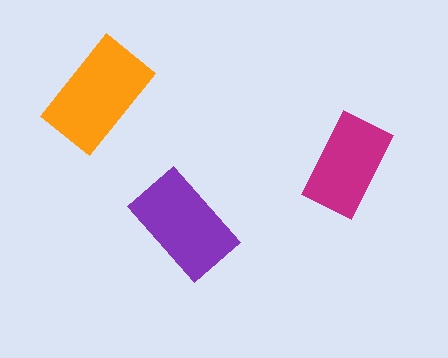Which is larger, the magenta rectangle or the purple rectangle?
The purple one.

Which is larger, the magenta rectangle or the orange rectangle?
The orange one.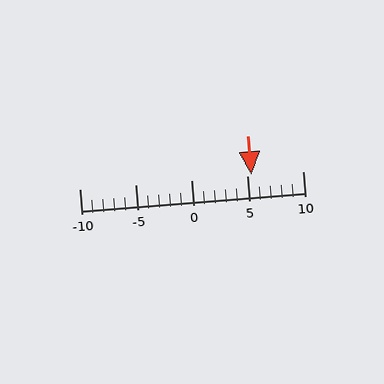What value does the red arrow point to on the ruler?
The red arrow points to approximately 5.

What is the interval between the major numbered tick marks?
The major tick marks are spaced 5 units apart.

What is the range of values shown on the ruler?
The ruler shows values from -10 to 10.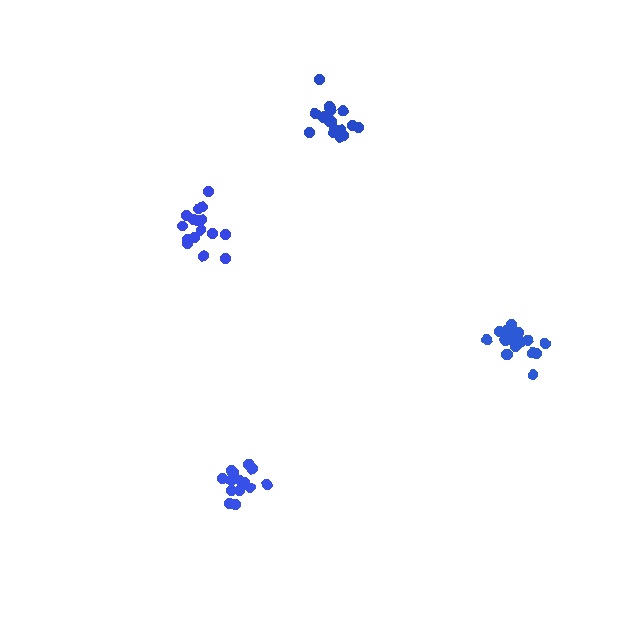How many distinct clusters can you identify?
There are 4 distinct clusters.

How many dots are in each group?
Group 1: 16 dots, Group 2: 19 dots, Group 3: 16 dots, Group 4: 19 dots (70 total).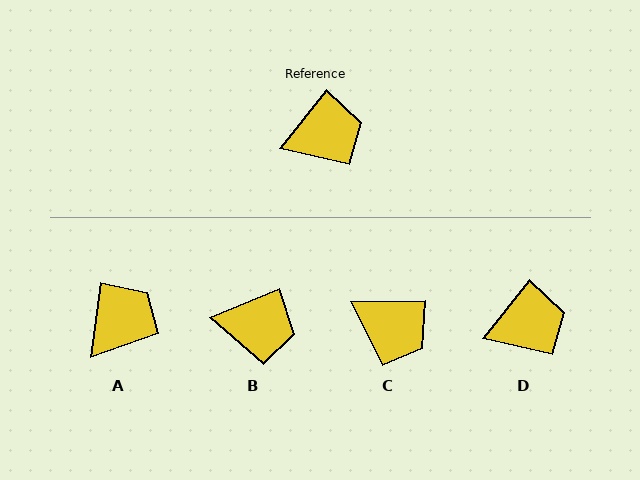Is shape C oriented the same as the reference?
No, it is off by about 50 degrees.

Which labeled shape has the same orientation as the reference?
D.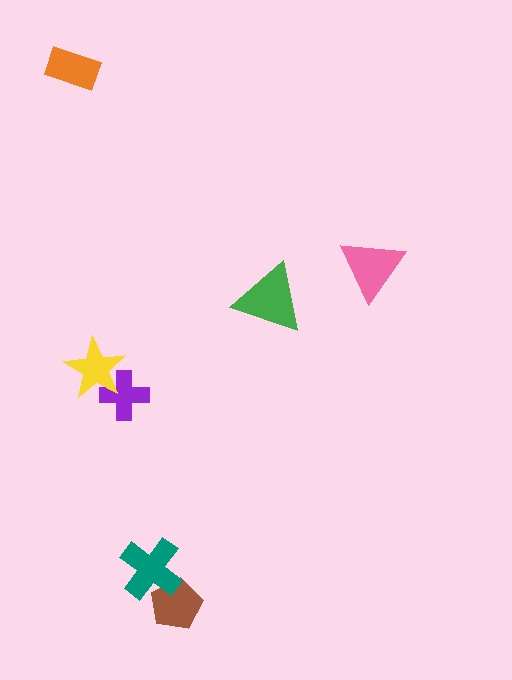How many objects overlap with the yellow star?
1 object overlaps with the yellow star.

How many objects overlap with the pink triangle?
0 objects overlap with the pink triangle.